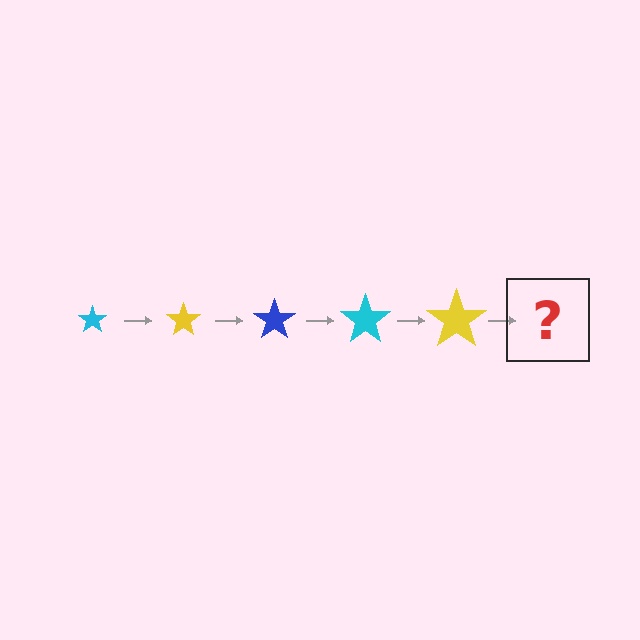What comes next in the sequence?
The next element should be a blue star, larger than the previous one.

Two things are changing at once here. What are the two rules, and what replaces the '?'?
The two rules are that the star grows larger each step and the color cycles through cyan, yellow, and blue. The '?' should be a blue star, larger than the previous one.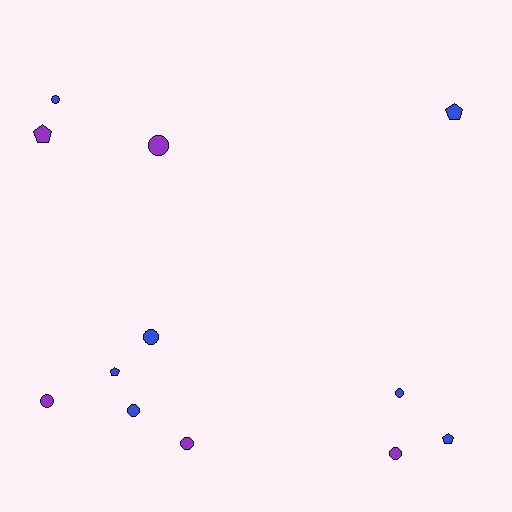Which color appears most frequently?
Blue, with 7 objects.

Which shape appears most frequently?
Circle, with 8 objects.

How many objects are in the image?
There are 12 objects.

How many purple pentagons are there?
There is 1 purple pentagon.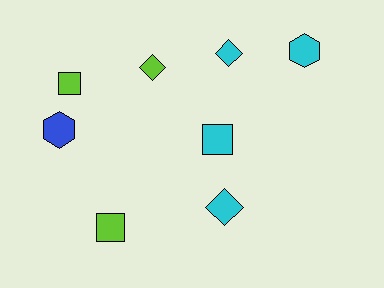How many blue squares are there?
There are no blue squares.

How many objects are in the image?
There are 8 objects.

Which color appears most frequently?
Cyan, with 4 objects.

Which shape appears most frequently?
Diamond, with 3 objects.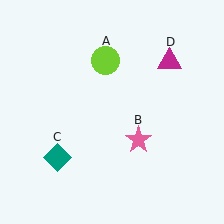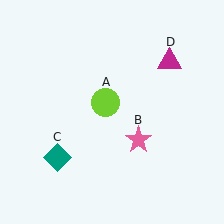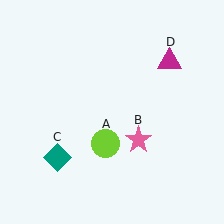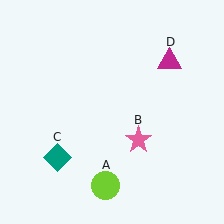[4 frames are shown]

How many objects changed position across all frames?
1 object changed position: lime circle (object A).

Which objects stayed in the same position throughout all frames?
Pink star (object B) and teal diamond (object C) and magenta triangle (object D) remained stationary.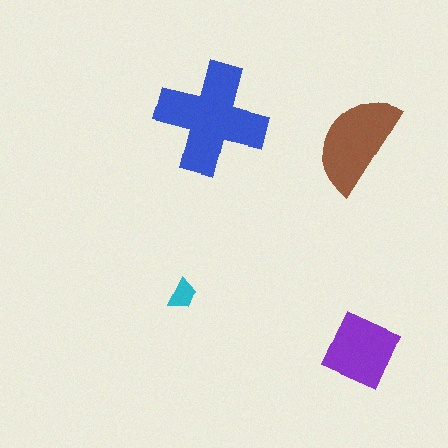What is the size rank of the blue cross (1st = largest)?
1st.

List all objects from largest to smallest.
The blue cross, the brown semicircle, the purple diamond, the cyan trapezoid.